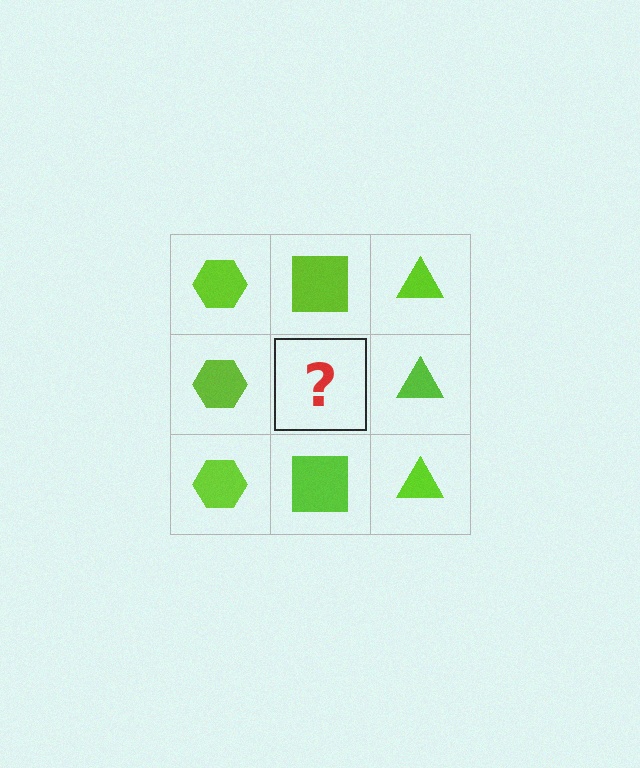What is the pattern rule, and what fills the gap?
The rule is that each column has a consistent shape. The gap should be filled with a lime square.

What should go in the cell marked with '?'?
The missing cell should contain a lime square.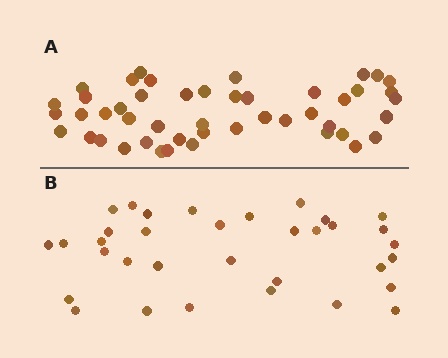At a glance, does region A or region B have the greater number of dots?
Region A (the top region) has more dots.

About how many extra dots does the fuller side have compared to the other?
Region A has approximately 15 more dots than region B.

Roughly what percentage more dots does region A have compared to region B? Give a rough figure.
About 40% more.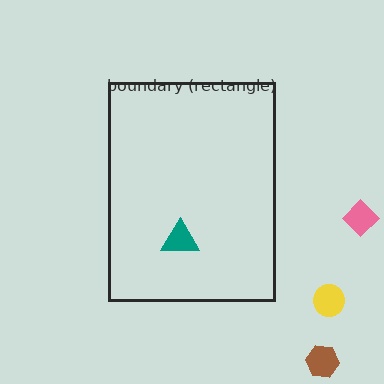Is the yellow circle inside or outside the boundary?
Outside.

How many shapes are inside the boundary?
1 inside, 3 outside.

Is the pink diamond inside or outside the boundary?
Outside.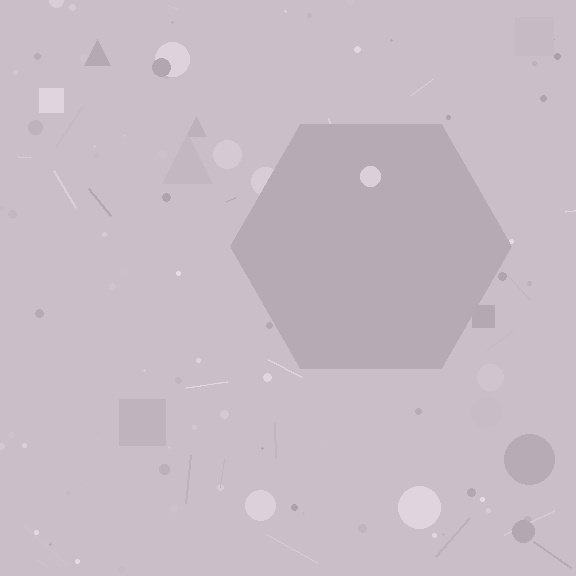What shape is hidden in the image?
A hexagon is hidden in the image.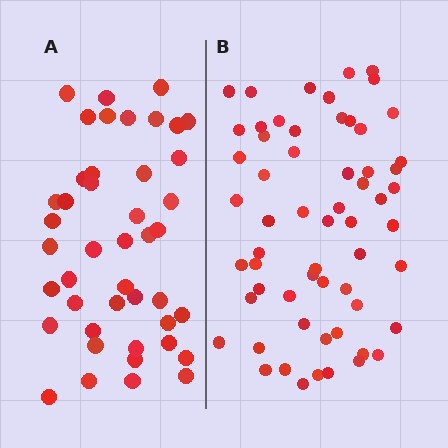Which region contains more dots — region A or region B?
Region B (the right region) has more dots.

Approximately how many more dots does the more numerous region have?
Region B has approximately 15 more dots than region A.